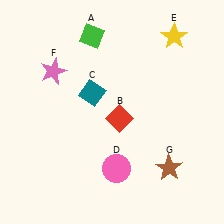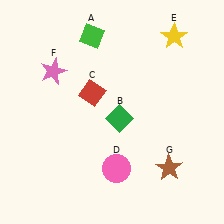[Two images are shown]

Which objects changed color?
B changed from red to green. C changed from teal to red.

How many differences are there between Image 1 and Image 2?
There are 2 differences between the two images.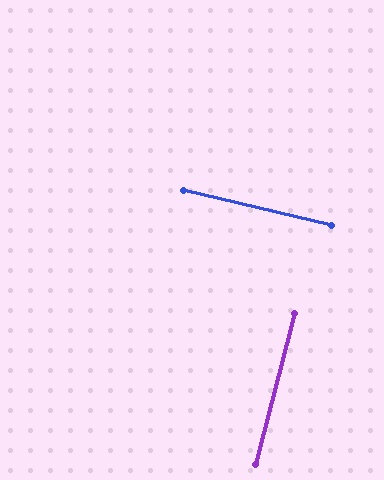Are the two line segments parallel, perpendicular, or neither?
Perpendicular — they meet at approximately 89°.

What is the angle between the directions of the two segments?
Approximately 89 degrees.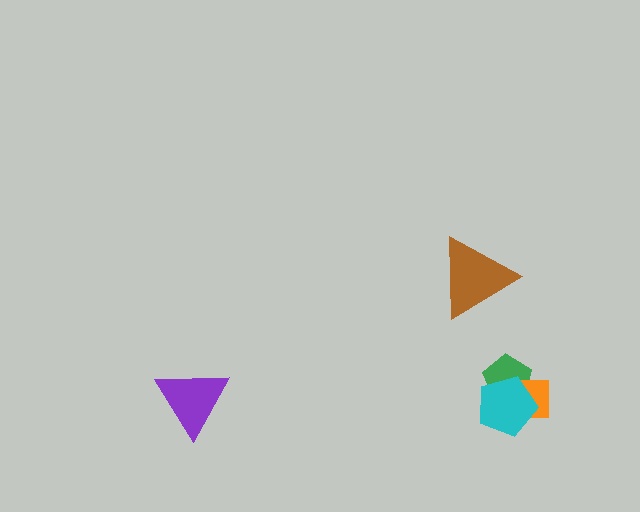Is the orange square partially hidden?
Yes, it is partially covered by another shape.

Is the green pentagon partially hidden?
Yes, it is partially covered by another shape.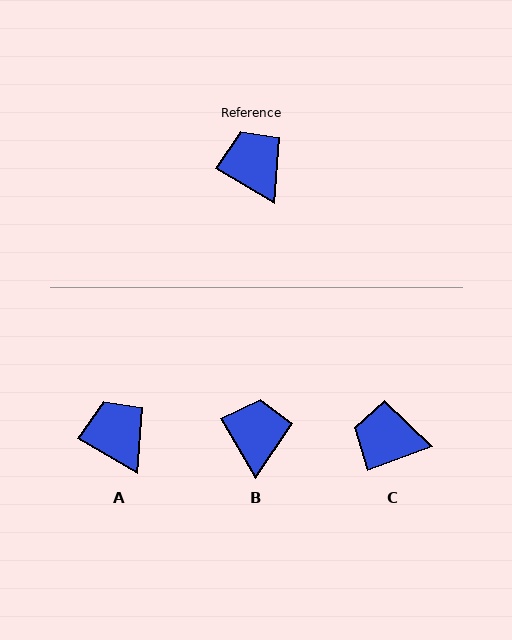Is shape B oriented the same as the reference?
No, it is off by about 29 degrees.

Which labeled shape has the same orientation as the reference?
A.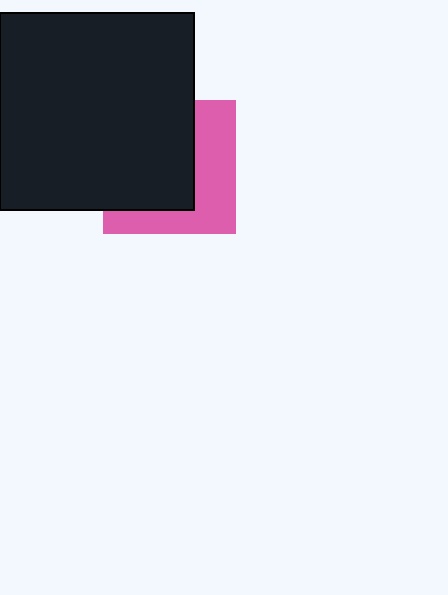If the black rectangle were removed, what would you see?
You would see the complete pink square.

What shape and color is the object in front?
The object in front is a black rectangle.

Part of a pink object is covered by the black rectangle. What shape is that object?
It is a square.